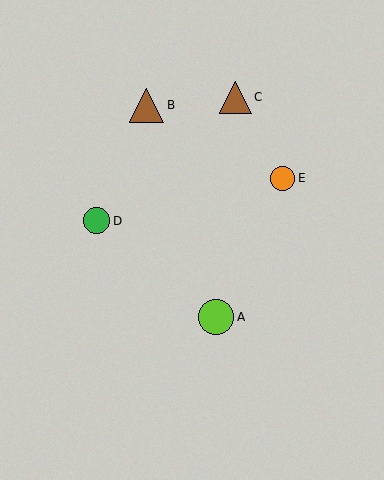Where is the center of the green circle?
The center of the green circle is at (96, 221).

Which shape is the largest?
The lime circle (labeled A) is the largest.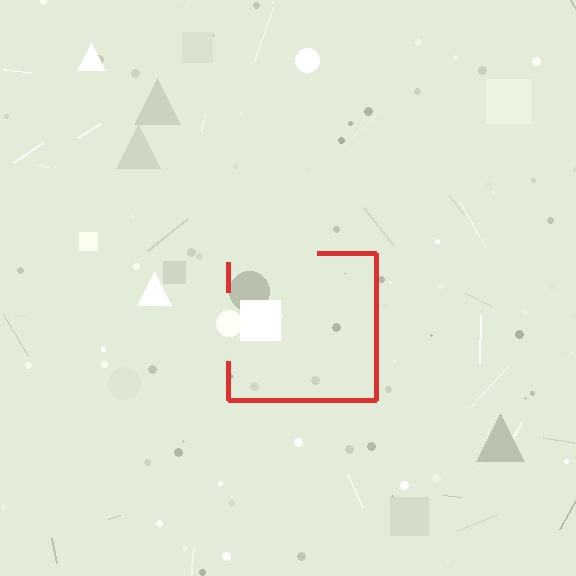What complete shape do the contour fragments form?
The contour fragments form a square.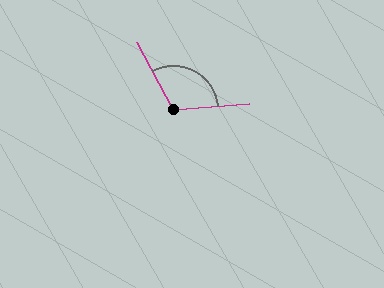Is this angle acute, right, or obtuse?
It is obtuse.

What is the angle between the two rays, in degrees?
Approximately 114 degrees.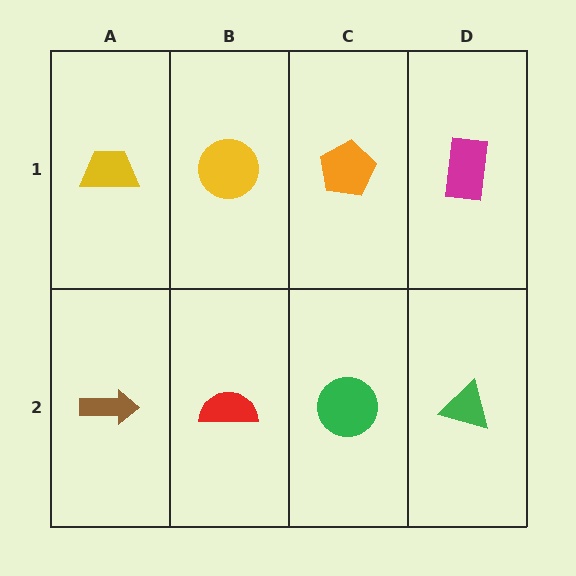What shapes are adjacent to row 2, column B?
A yellow circle (row 1, column B), a brown arrow (row 2, column A), a green circle (row 2, column C).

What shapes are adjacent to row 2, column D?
A magenta rectangle (row 1, column D), a green circle (row 2, column C).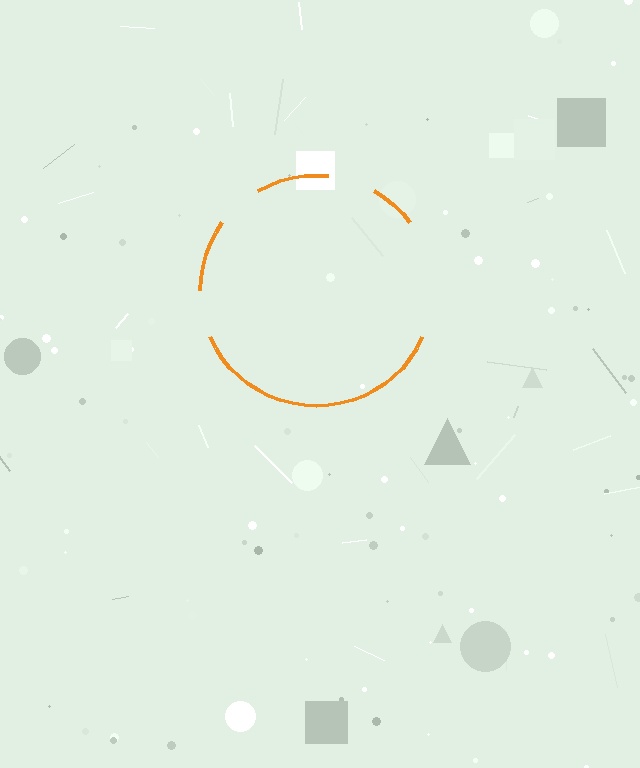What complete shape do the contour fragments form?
The contour fragments form a circle.